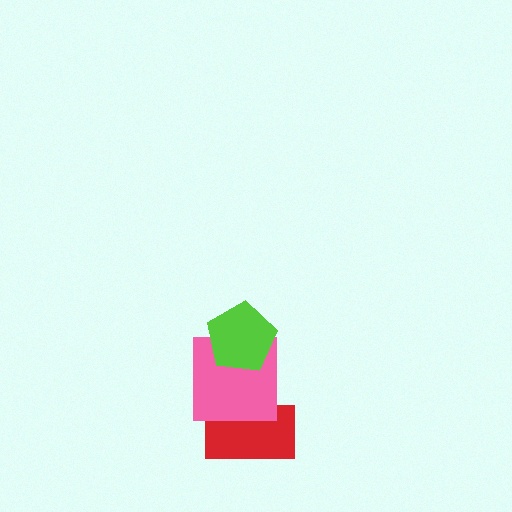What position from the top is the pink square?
The pink square is 2nd from the top.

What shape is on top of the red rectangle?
The pink square is on top of the red rectangle.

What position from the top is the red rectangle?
The red rectangle is 3rd from the top.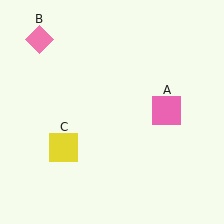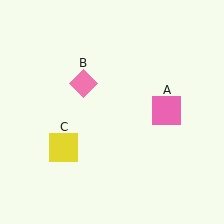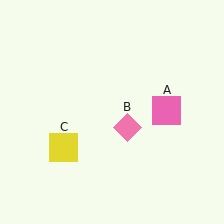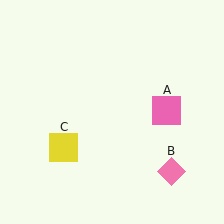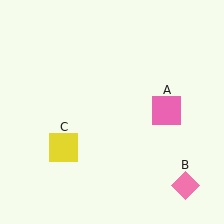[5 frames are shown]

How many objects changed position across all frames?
1 object changed position: pink diamond (object B).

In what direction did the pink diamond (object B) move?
The pink diamond (object B) moved down and to the right.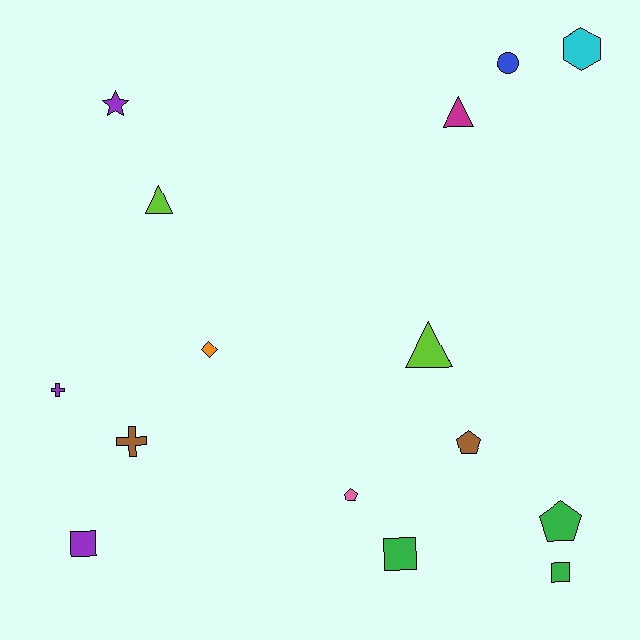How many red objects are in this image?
There are no red objects.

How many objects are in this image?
There are 15 objects.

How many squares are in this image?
There are 3 squares.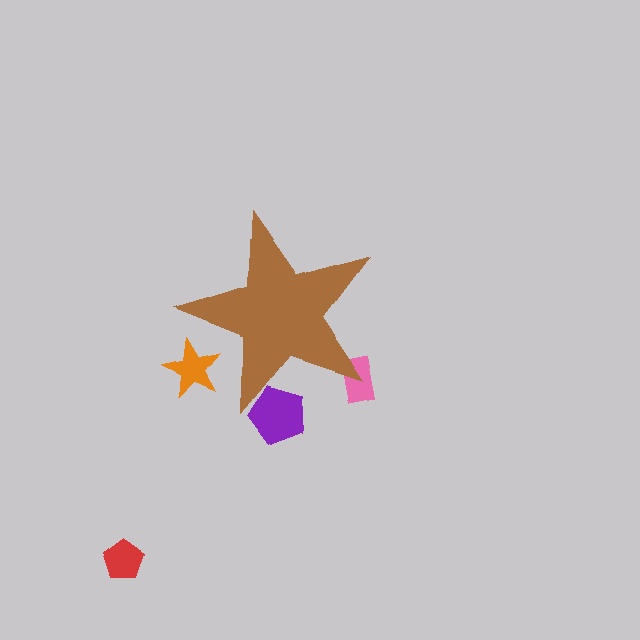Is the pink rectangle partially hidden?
Yes, the pink rectangle is partially hidden behind the brown star.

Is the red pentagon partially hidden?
No, the red pentagon is fully visible.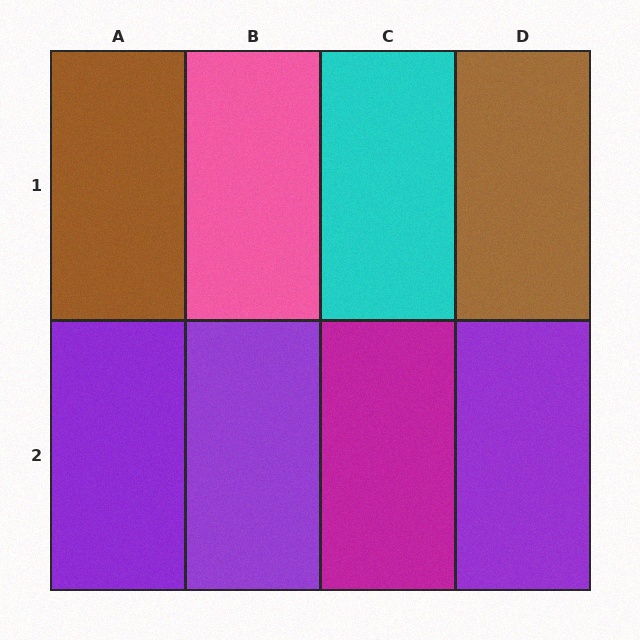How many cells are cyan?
1 cell is cyan.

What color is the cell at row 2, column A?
Purple.